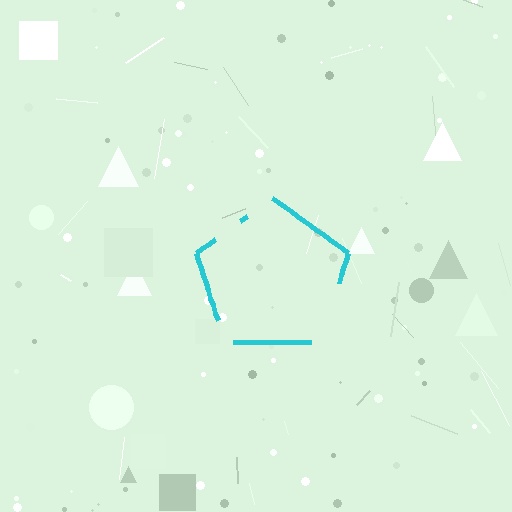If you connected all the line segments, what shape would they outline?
They would outline a pentagon.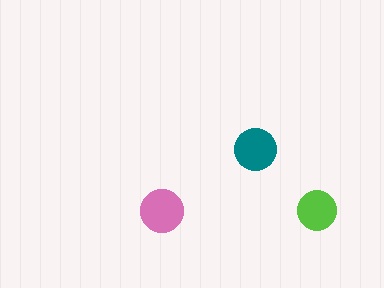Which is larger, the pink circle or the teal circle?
The pink one.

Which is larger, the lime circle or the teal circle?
The teal one.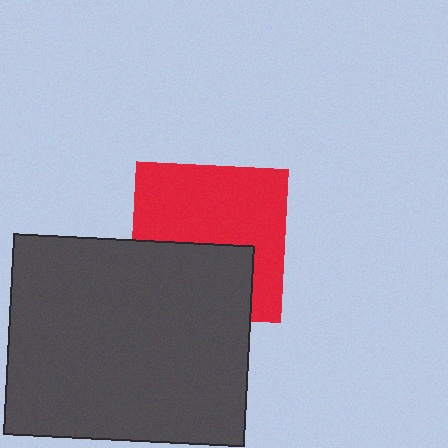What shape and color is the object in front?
The object in front is a dark gray rectangle.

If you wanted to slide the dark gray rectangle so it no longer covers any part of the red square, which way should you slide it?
Slide it down — that is the most direct way to separate the two shapes.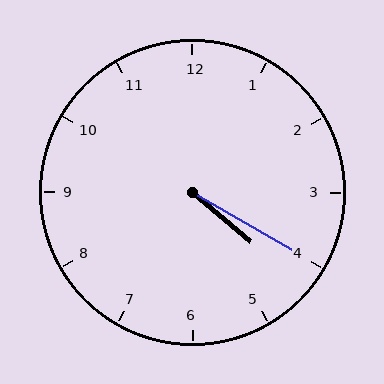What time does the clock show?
4:20.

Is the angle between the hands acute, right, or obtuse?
It is acute.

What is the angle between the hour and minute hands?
Approximately 10 degrees.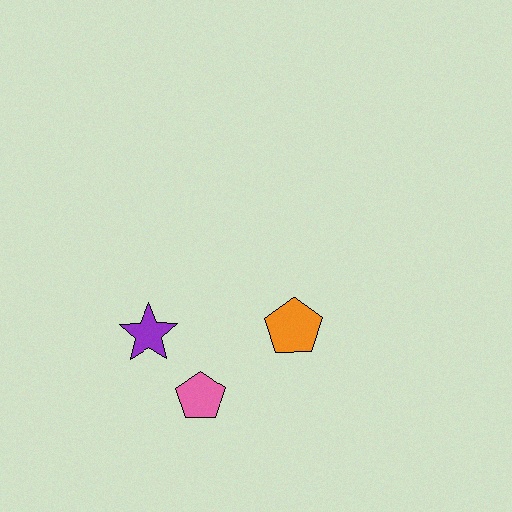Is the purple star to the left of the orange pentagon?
Yes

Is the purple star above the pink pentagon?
Yes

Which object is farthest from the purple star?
The orange pentagon is farthest from the purple star.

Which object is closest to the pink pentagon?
The purple star is closest to the pink pentagon.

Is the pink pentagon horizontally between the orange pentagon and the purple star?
Yes